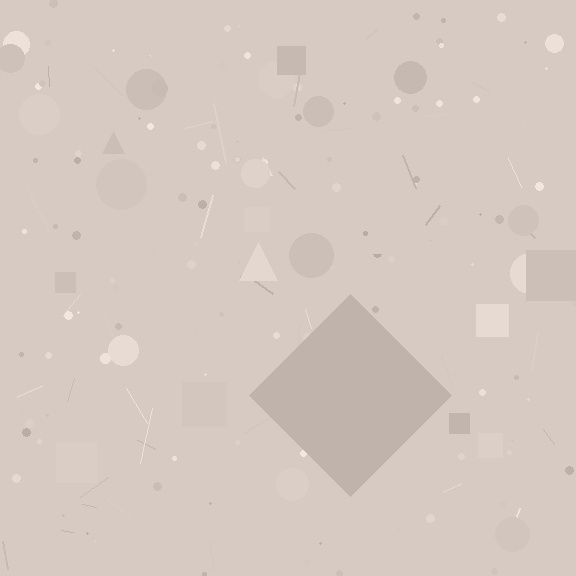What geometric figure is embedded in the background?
A diamond is embedded in the background.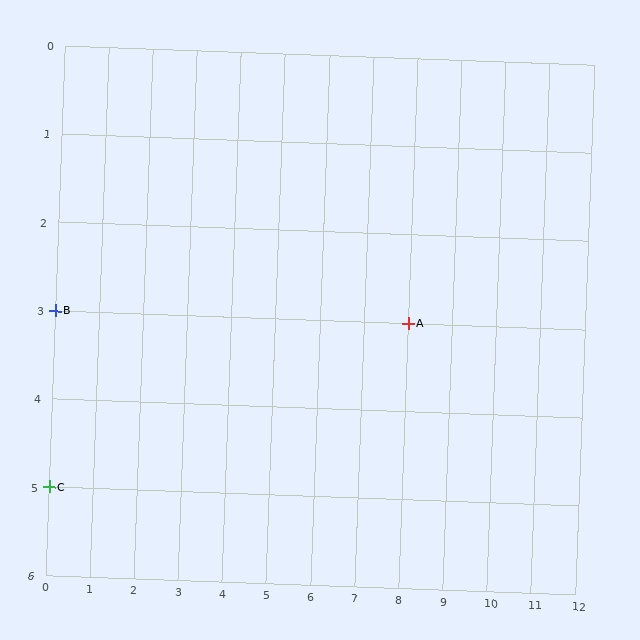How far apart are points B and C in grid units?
Points B and C are 2 rows apart.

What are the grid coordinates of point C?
Point C is at grid coordinates (0, 5).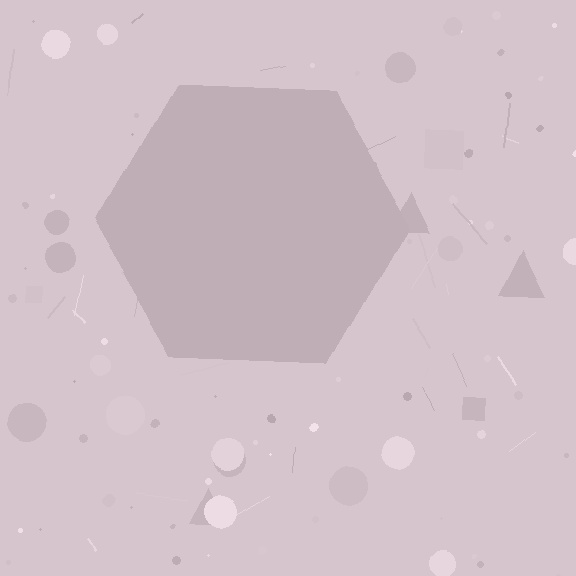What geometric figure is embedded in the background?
A hexagon is embedded in the background.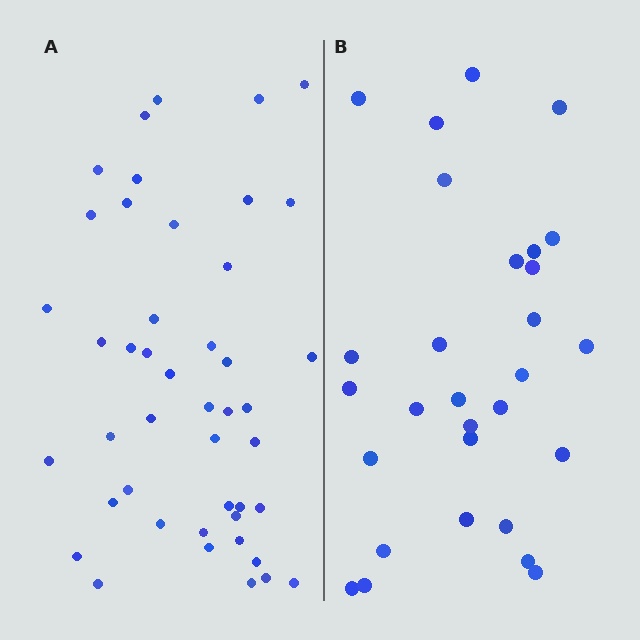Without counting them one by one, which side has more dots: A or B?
Region A (the left region) has more dots.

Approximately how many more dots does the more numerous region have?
Region A has approximately 15 more dots than region B.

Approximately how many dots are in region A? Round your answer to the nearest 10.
About 40 dots. (The exact count is 45, which rounds to 40.)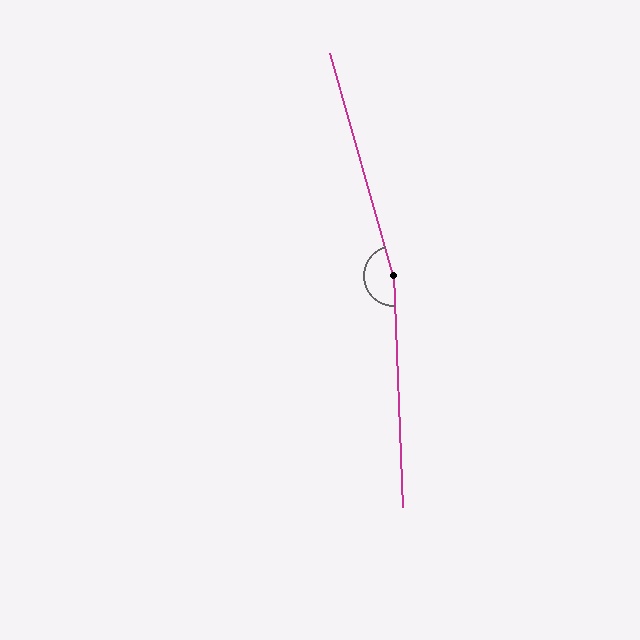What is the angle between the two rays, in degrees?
Approximately 166 degrees.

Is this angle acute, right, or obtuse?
It is obtuse.